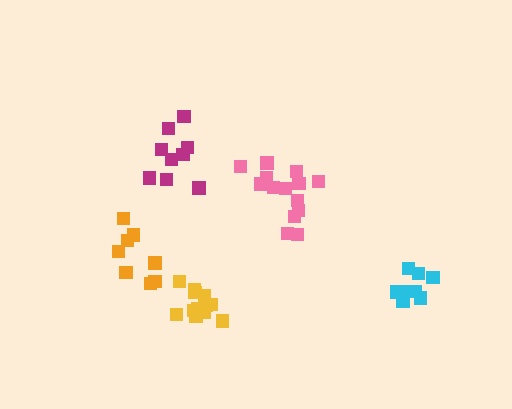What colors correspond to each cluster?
The clusters are colored: cyan, magenta, orange, yellow, pink.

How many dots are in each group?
Group 1: 8 dots, Group 2: 9 dots, Group 3: 8 dots, Group 4: 12 dots, Group 5: 14 dots (51 total).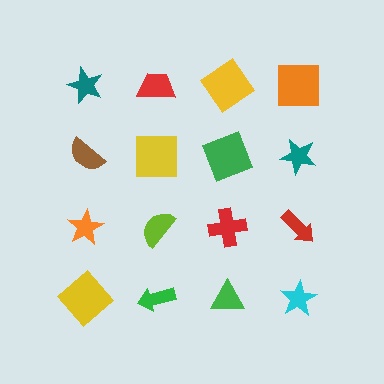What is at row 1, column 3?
A yellow diamond.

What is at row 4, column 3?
A green triangle.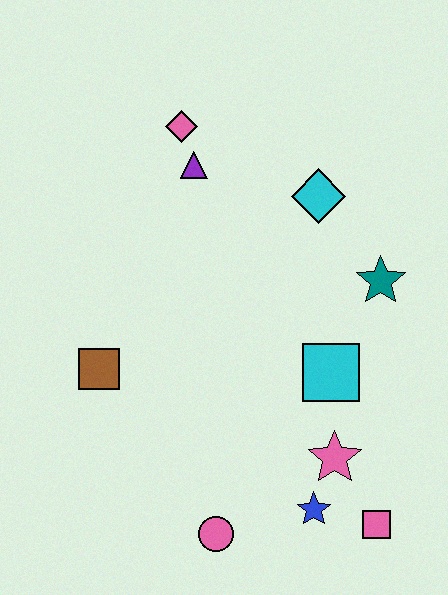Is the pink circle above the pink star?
No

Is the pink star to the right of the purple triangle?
Yes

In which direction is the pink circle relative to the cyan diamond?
The pink circle is below the cyan diamond.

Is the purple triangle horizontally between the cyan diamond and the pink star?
No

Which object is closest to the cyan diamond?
The teal star is closest to the cyan diamond.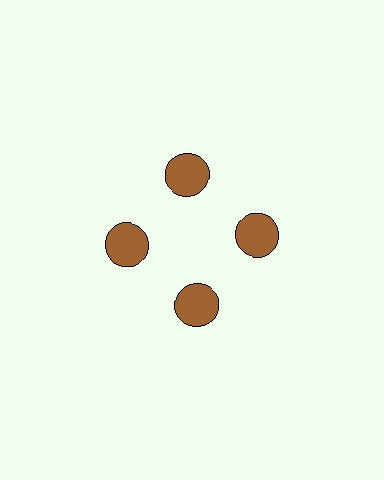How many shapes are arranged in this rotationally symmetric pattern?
There are 4 shapes, arranged in 4 groups of 1.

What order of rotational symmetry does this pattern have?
This pattern has 4-fold rotational symmetry.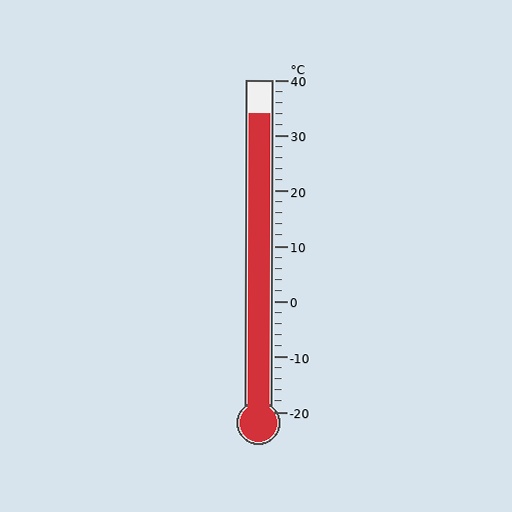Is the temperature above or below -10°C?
The temperature is above -10°C.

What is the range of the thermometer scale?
The thermometer scale ranges from -20°C to 40°C.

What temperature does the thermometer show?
The thermometer shows approximately 34°C.